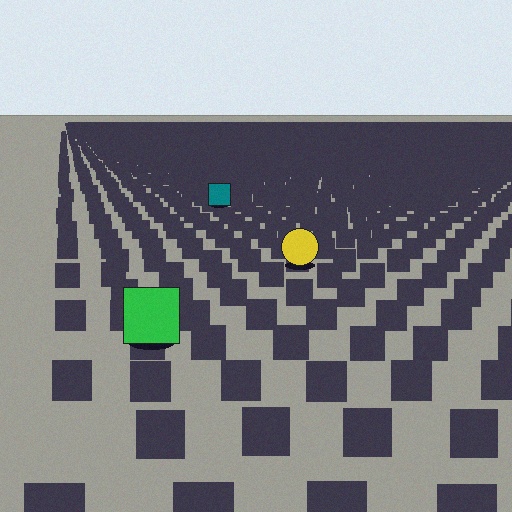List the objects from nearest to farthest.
From nearest to farthest: the green square, the yellow circle, the teal square.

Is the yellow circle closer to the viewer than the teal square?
Yes. The yellow circle is closer — you can tell from the texture gradient: the ground texture is coarser near it.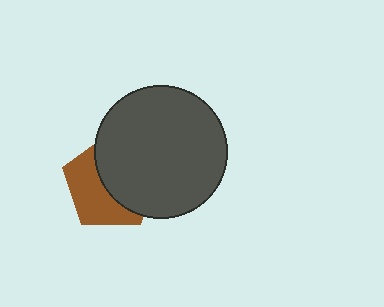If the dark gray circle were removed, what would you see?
You would see the complete brown pentagon.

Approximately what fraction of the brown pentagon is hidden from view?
Roughly 53% of the brown pentagon is hidden behind the dark gray circle.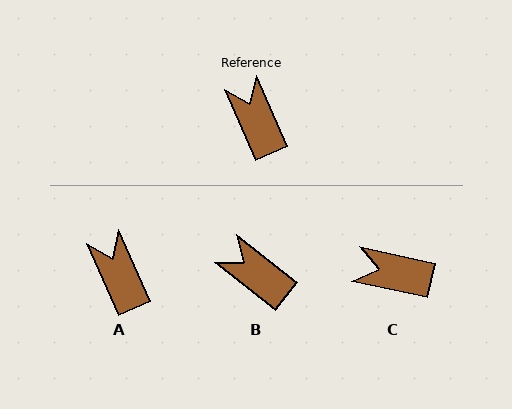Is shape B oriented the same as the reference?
No, it is off by about 28 degrees.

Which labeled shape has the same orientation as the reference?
A.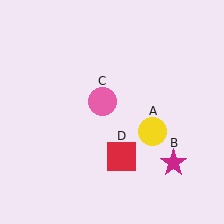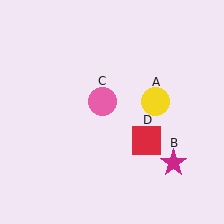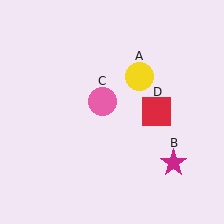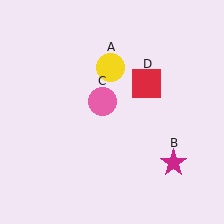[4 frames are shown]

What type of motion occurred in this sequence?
The yellow circle (object A), red square (object D) rotated counterclockwise around the center of the scene.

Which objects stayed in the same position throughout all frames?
Magenta star (object B) and pink circle (object C) remained stationary.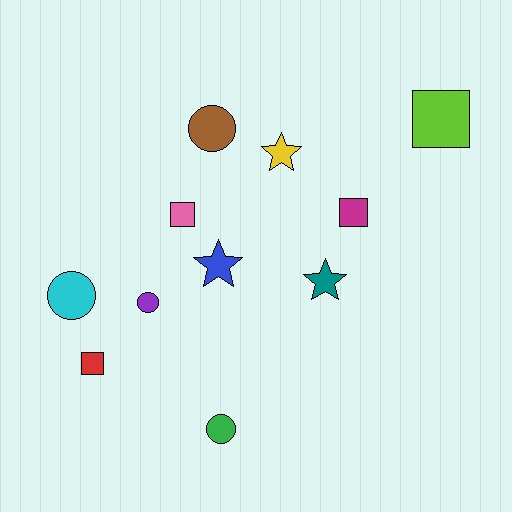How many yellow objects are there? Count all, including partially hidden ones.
There is 1 yellow object.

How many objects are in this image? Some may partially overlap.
There are 11 objects.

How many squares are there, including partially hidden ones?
There are 4 squares.